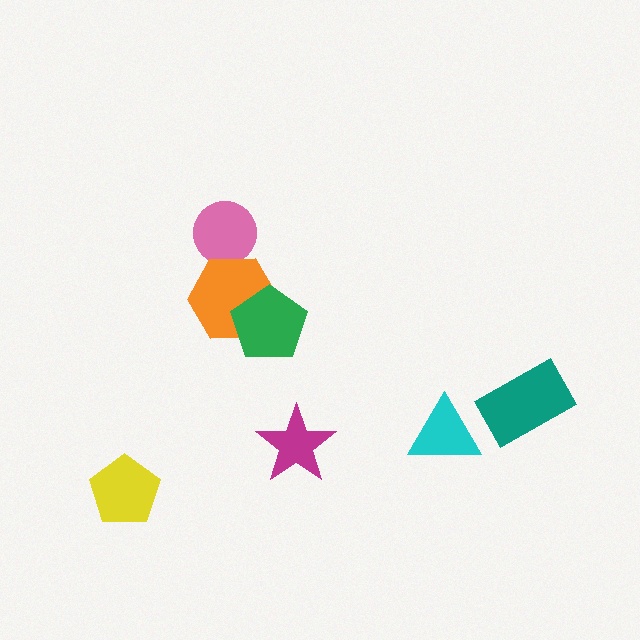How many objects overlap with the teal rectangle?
0 objects overlap with the teal rectangle.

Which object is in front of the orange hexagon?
The green pentagon is in front of the orange hexagon.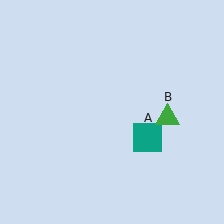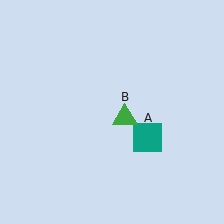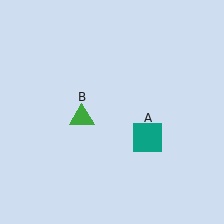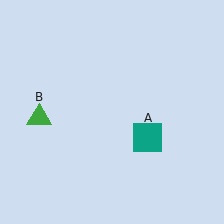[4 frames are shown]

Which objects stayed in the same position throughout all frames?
Teal square (object A) remained stationary.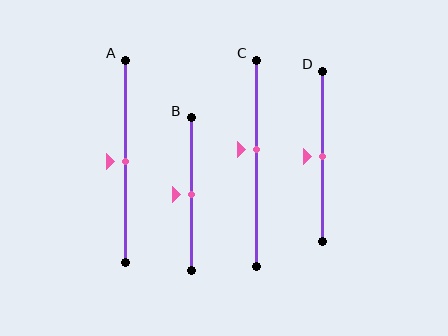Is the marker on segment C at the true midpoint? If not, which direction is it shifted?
No, the marker on segment C is shifted upward by about 7% of the segment length.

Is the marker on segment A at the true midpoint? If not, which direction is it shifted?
Yes, the marker on segment A is at the true midpoint.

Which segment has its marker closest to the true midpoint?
Segment A has its marker closest to the true midpoint.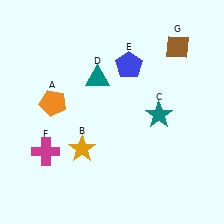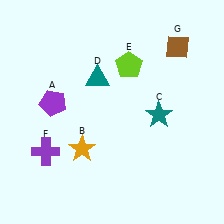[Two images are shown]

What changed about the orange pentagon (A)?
In Image 1, A is orange. In Image 2, it changed to purple.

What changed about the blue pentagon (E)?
In Image 1, E is blue. In Image 2, it changed to lime.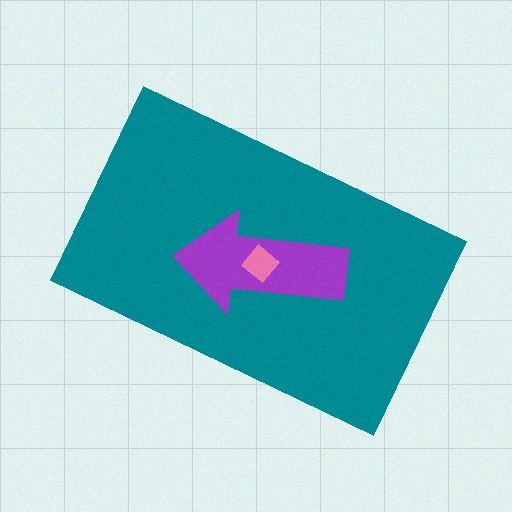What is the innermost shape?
The pink diamond.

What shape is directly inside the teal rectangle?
The purple arrow.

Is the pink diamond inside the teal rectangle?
Yes.